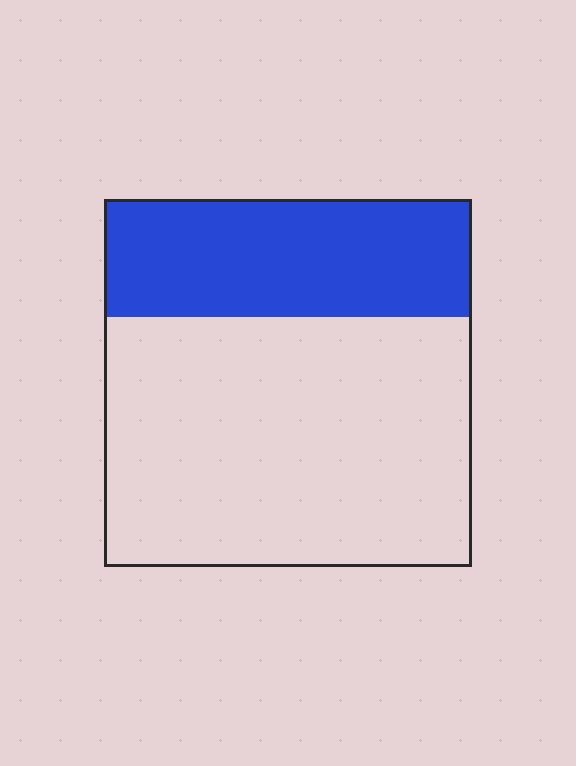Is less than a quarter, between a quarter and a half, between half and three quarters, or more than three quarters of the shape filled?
Between a quarter and a half.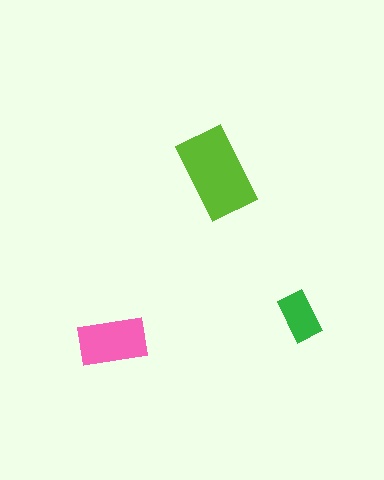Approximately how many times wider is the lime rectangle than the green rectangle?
About 2 times wider.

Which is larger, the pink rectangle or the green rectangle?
The pink one.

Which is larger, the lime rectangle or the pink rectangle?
The lime one.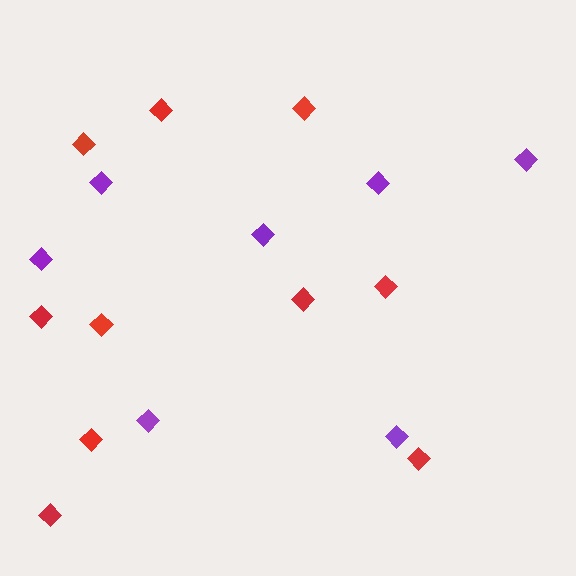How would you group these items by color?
There are 2 groups: one group of red diamonds (10) and one group of purple diamonds (7).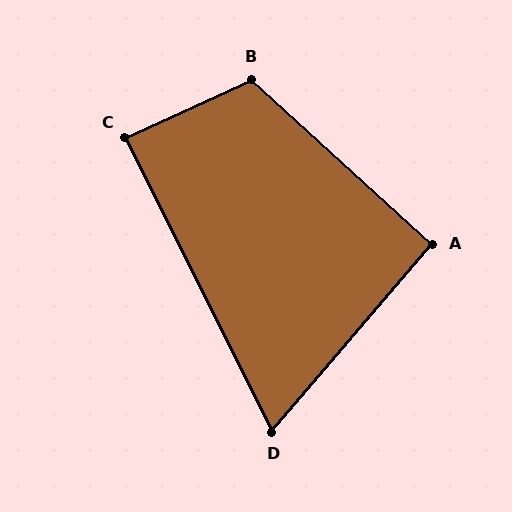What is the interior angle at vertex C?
Approximately 88 degrees (approximately right).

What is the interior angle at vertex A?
Approximately 92 degrees (approximately right).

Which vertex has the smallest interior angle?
D, at approximately 67 degrees.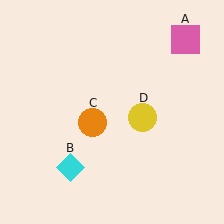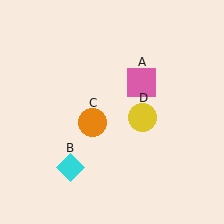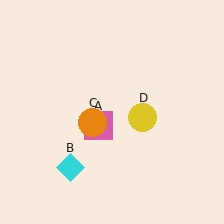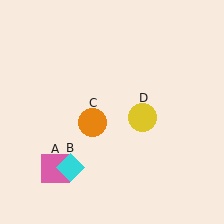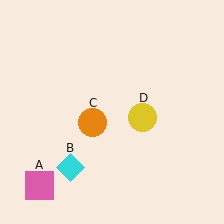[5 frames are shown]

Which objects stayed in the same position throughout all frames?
Cyan diamond (object B) and orange circle (object C) and yellow circle (object D) remained stationary.